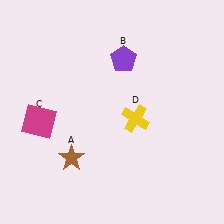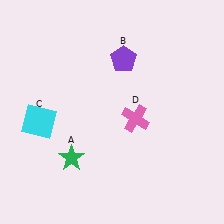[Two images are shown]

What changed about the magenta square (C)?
In Image 1, C is magenta. In Image 2, it changed to cyan.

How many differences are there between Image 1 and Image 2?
There are 3 differences between the two images.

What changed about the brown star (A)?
In Image 1, A is brown. In Image 2, it changed to green.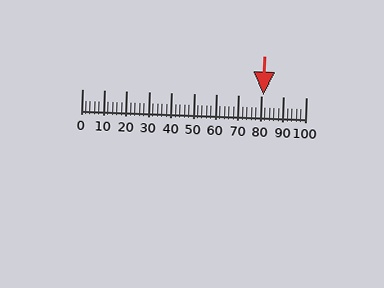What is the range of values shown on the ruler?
The ruler shows values from 0 to 100.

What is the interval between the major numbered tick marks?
The major tick marks are spaced 10 units apart.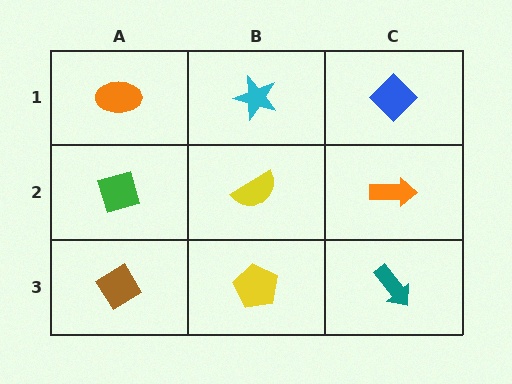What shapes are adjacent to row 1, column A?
A green diamond (row 2, column A), a cyan star (row 1, column B).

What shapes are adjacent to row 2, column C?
A blue diamond (row 1, column C), a teal arrow (row 3, column C), a yellow semicircle (row 2, column B).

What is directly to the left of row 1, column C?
A cyan star.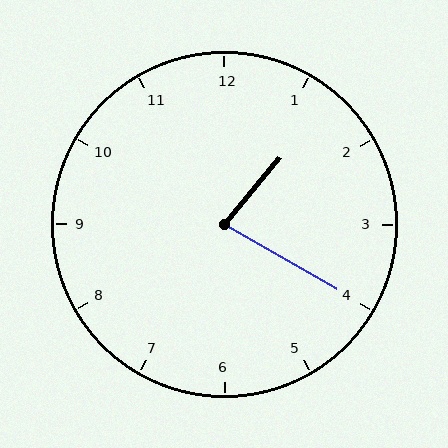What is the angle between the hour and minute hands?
Approximately 80 degrees.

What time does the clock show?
1:20.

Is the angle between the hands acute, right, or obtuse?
It is acute.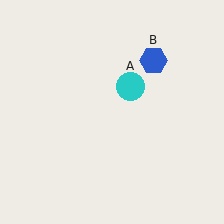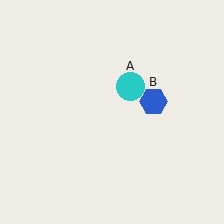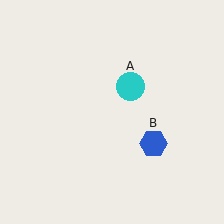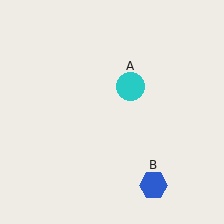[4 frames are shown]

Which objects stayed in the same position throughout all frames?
Cyan circle (object A) remained stationary.